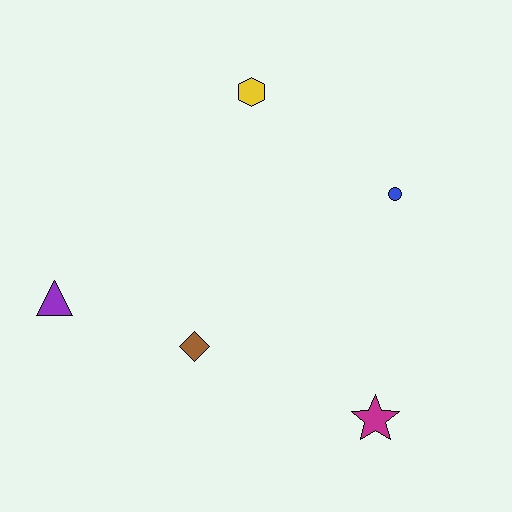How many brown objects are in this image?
There is 1 brown object.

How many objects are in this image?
There are 5 objects.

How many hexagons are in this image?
There is 1 hexagon.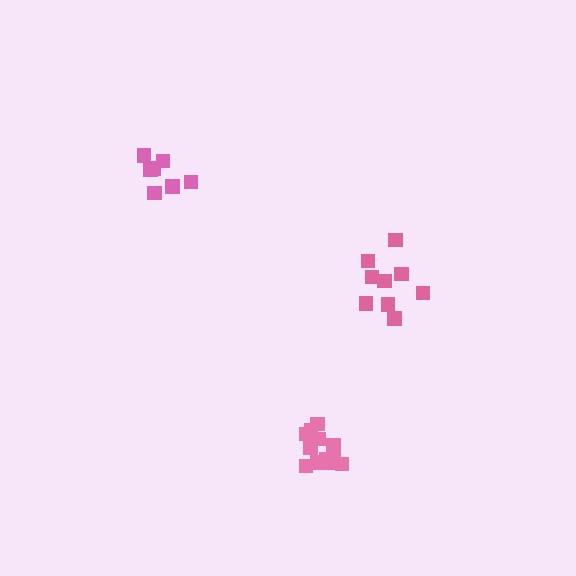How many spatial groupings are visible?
There are 3 spatial groupings.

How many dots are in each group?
Group 1: 9 dots, Group 2: 7 dots, Group 3: 12 dots (28 total).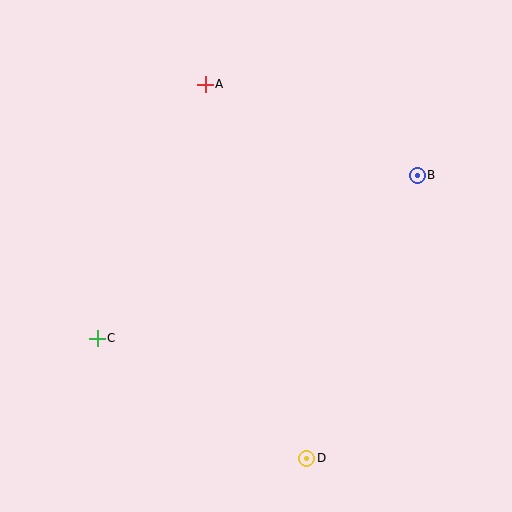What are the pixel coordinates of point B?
Point B is at (417, 175).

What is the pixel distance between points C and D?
The distance between C and D is 241 pixels.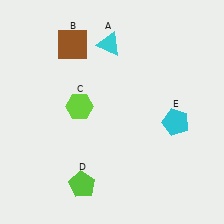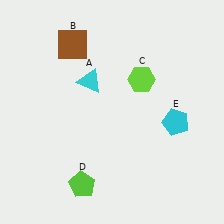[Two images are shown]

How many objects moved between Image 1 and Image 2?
2 objects moved between the two images.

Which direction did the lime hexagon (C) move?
The lime hexagon (C) moved right.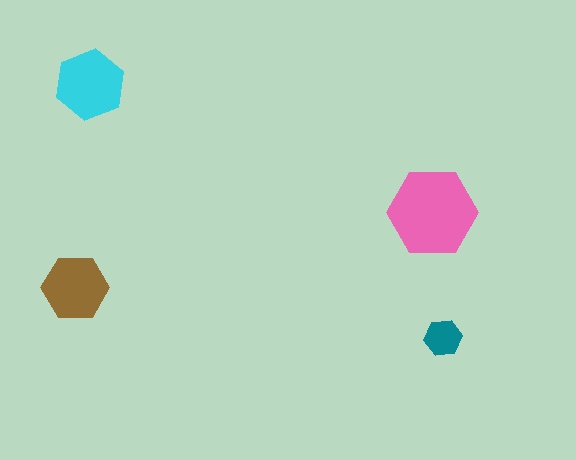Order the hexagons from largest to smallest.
the pink one, the cyan one, the brown one, the teal one.